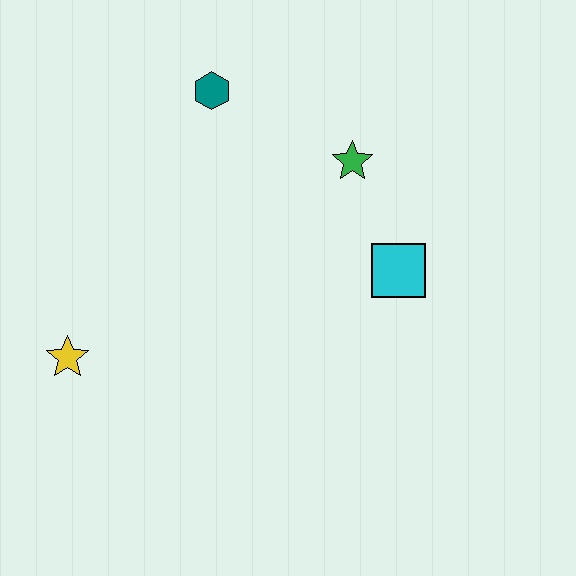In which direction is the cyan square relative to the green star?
The cyan square is below the green star.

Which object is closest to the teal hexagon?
The green star is closest to the teal hexagon.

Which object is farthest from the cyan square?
The yellow star is farthest from the cyan square.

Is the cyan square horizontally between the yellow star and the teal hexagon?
No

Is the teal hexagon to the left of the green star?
Yes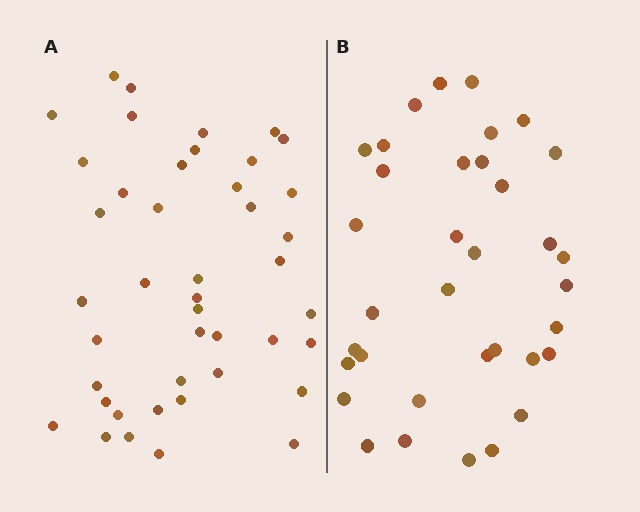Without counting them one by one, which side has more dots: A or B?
Region A (the left region) has more dots.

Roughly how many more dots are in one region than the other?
Region A has roughly 8 or so more dots than region B.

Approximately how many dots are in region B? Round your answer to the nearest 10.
About 40 dots. (The exact count is 35, which rounds to 40.)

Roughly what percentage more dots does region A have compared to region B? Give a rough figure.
About 25% more.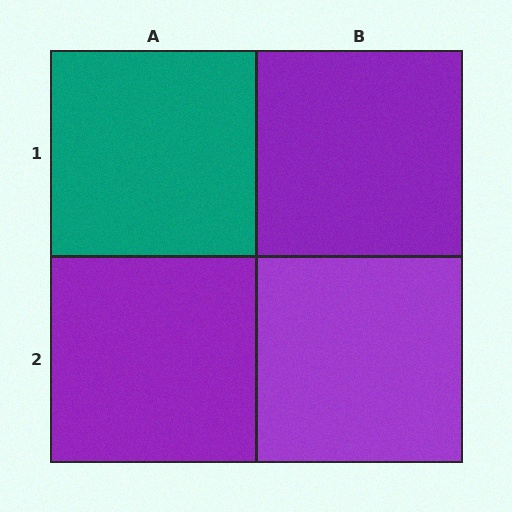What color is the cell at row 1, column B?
Purple.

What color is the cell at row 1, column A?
Teal.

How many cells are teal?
1 cell is teal.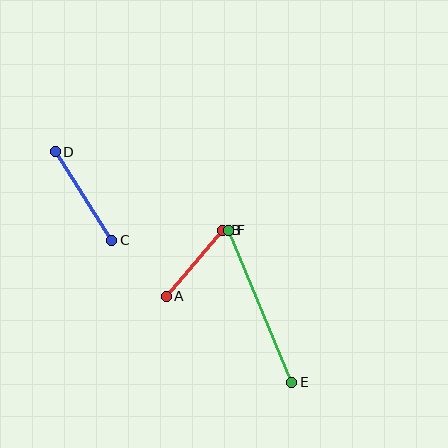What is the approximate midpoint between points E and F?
The midpoint is at approximately (260, 306) pixels.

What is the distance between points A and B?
The distance is approximately 87 pixels.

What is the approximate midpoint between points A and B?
The midpoint is at approximately (194, 263) pixels.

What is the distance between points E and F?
The distance is approximately 164 pixels.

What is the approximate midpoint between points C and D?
The midpoint is at approximately (84, 196) pixels.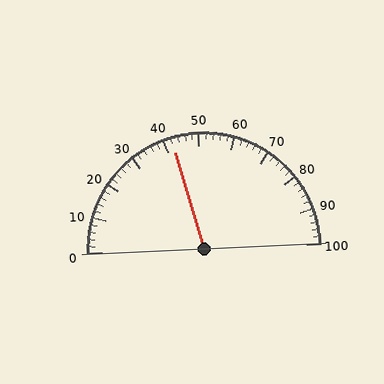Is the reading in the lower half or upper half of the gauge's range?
The reading is in the lower half of the range (0 to 100).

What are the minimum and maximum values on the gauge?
The gauge ranges from 0 to 100.